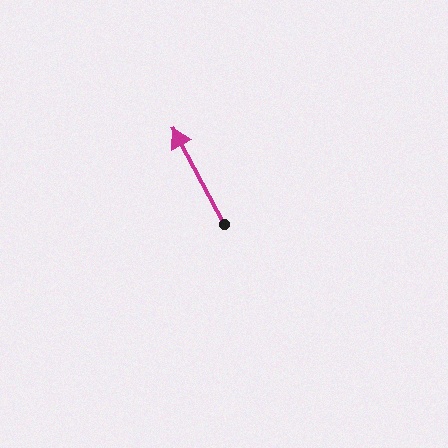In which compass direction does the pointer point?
Northwest.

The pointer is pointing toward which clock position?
Roughly 11 o'clock.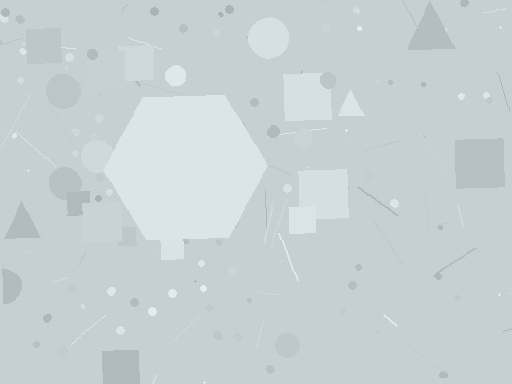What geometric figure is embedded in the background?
A hexagon is embedded in the background.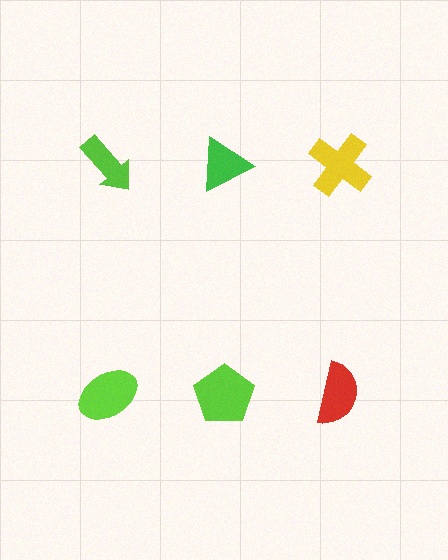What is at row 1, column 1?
A lime arrow.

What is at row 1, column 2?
A green triangle.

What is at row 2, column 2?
A lime pentagon.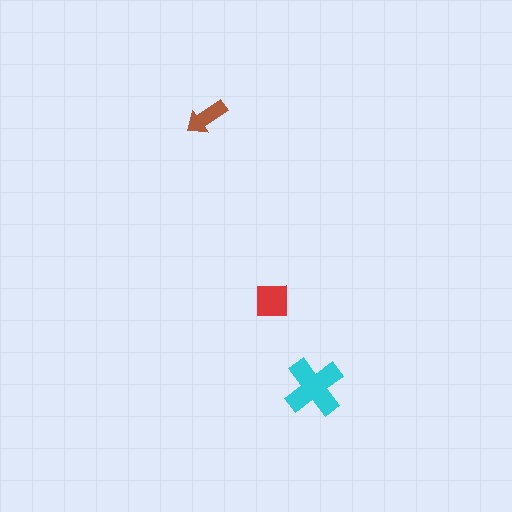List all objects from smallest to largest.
The brown arrow, the red square, the cyan cross.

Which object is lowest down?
The cyan cross is bottommost.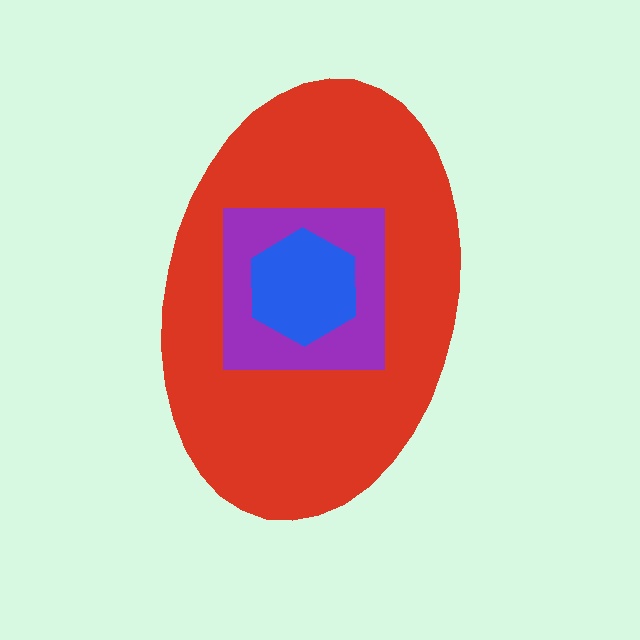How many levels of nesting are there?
3.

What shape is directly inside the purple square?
The blue hexagon.